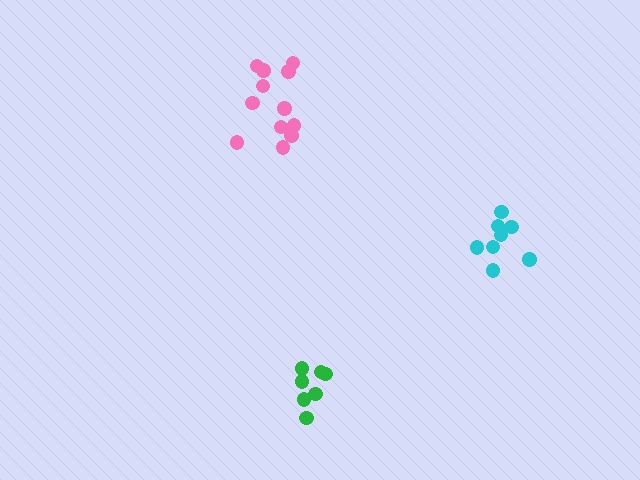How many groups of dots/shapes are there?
There are 3 groups.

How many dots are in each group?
Group 1: 8 dots, Group 2: 7 dots, Group 3: 12 dots (27 total).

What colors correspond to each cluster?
The clusters are colored: cyan, green, pink.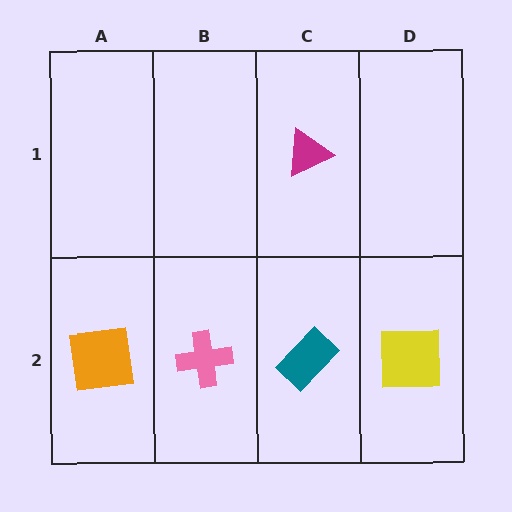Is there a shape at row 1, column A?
No, that cell is empty.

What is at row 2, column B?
A pink cross.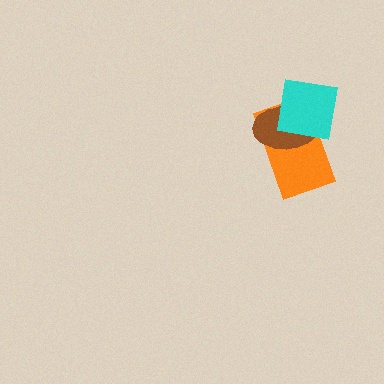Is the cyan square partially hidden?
No, no other shape covers it.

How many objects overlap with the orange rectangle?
2 objects overlap with the orange rectangle.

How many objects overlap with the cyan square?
2 objects overlap with the cyan square.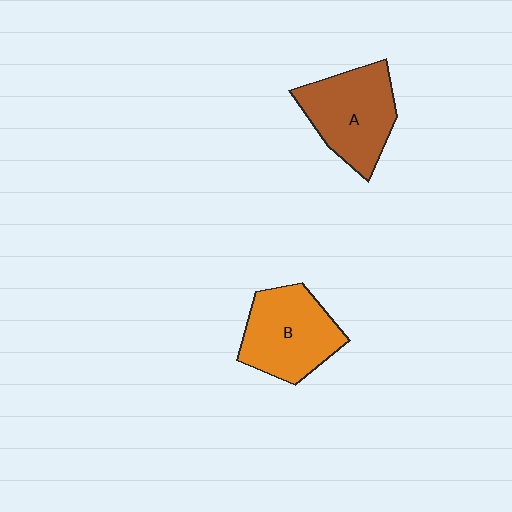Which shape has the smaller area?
Shape B (orange).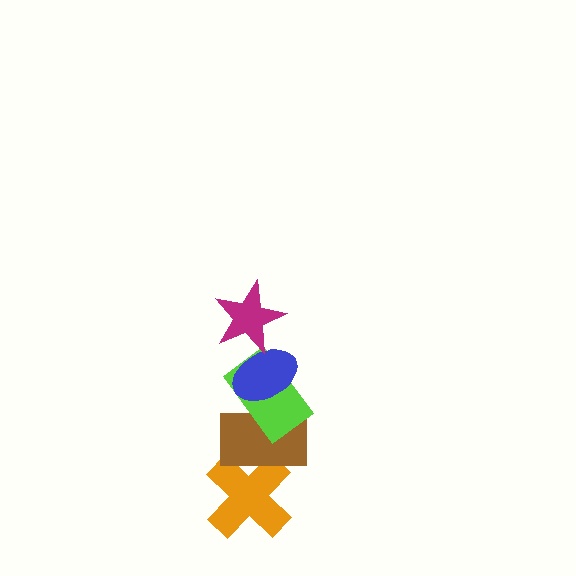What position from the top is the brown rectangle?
The brown rectangle is 4th from the top.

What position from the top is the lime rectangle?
The lime rectangle is 3rd from the top.